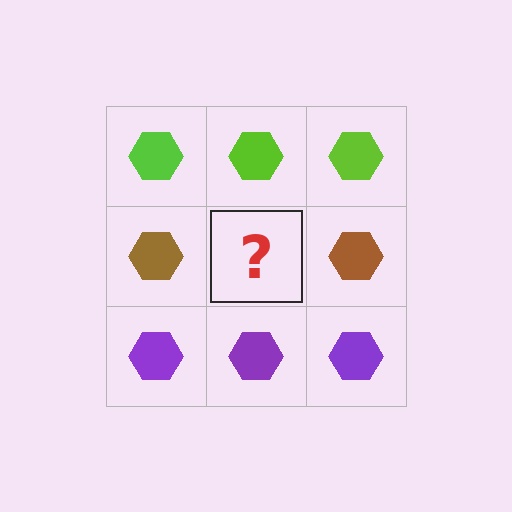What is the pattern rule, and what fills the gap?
The rule is that each row has a consistent color. The gap should be filled with a brown hexagon.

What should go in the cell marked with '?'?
The missing cell should contain a brown hexagon.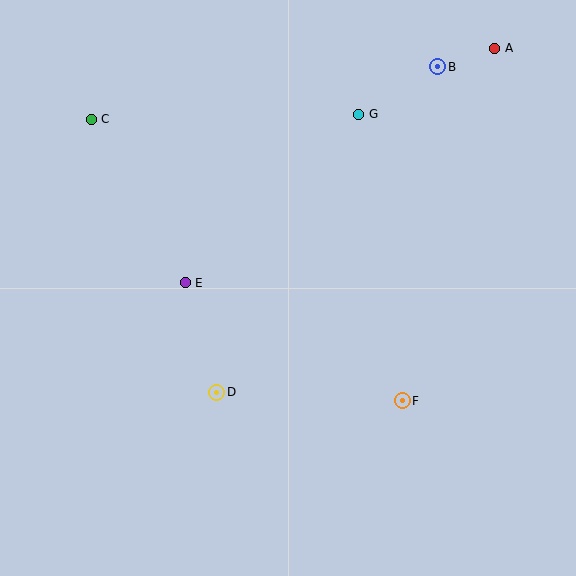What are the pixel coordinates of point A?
Point A is at (495, 48).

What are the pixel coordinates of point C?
Point C is at (91, 119).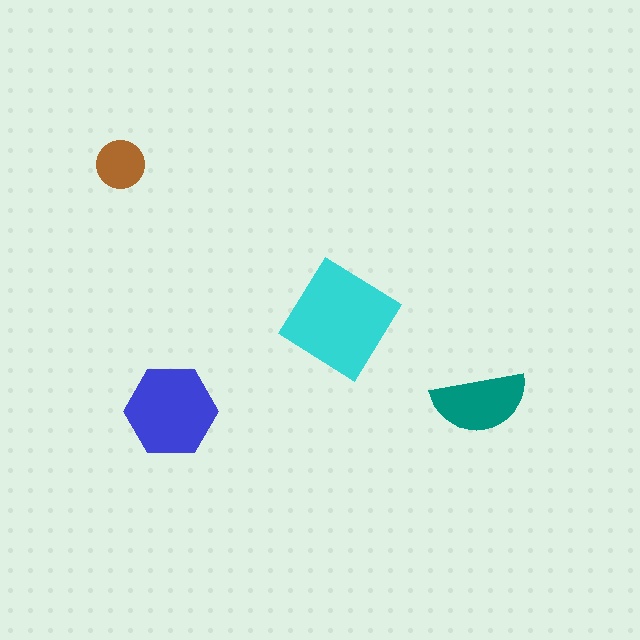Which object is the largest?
The cyan diamond.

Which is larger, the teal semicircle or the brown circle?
The teal semicircle.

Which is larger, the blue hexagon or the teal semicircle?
The blue hexagon.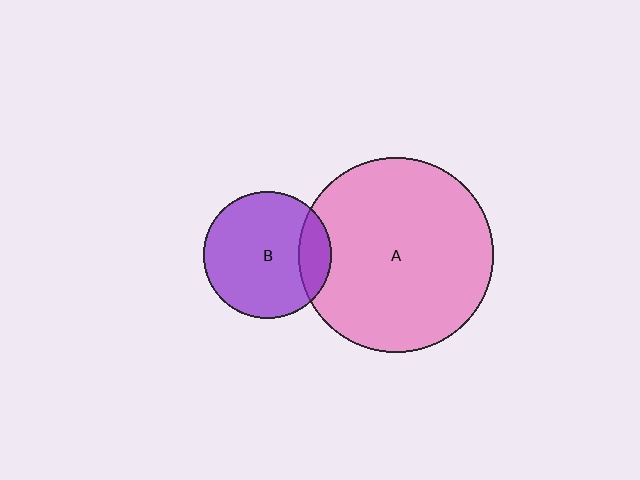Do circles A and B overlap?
Yes.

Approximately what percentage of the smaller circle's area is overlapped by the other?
Approximately 15%.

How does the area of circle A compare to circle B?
Approximately 2.3 times.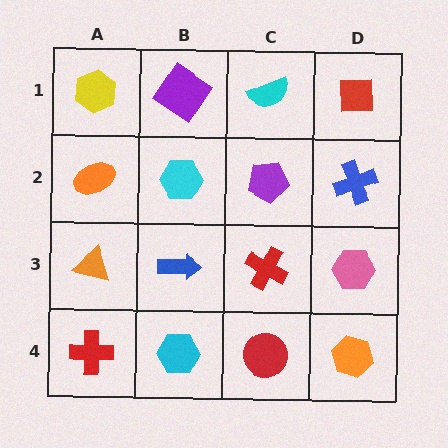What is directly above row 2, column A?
A yellow hexagon.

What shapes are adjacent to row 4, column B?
A blue arrow (row 3, column B), a red cross (row 4, column A), a red circle (row 4, column C).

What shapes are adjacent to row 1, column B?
A cyan hexagon (row 2, column B), a yellow hexagon (row 1, column A), a cyan semicircle (row 1, column C).